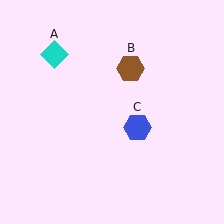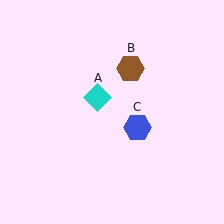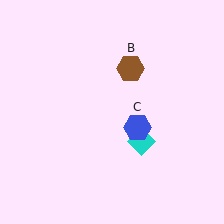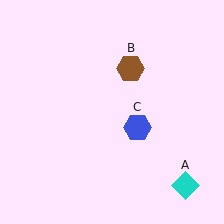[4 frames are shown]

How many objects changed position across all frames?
1 object changed position: cyan diamond (object A).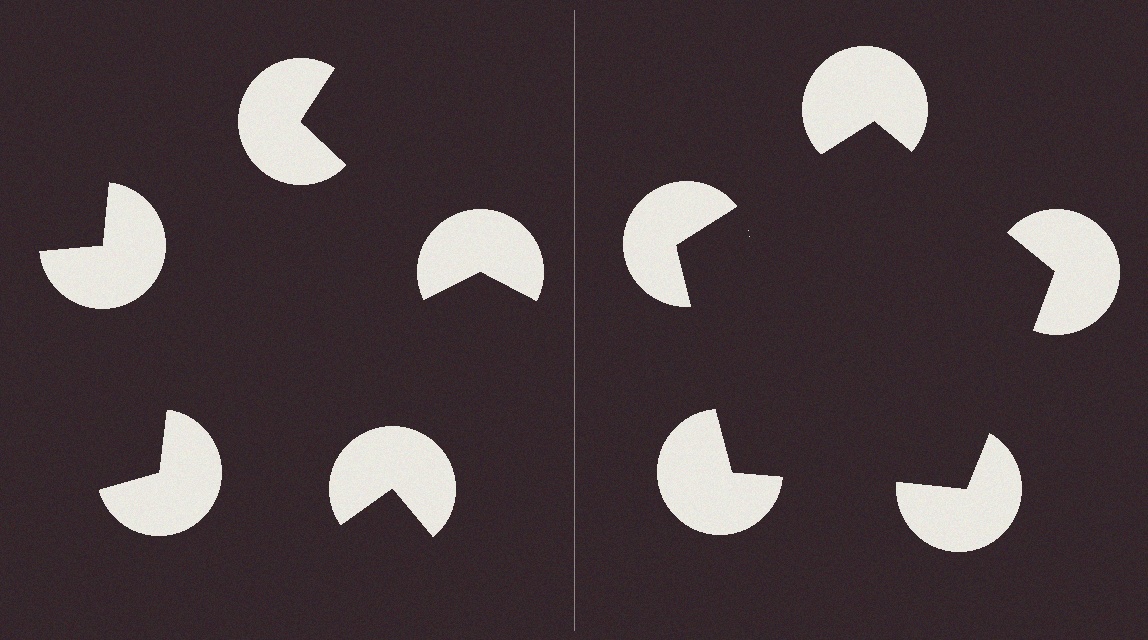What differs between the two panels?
The pac-man discs are positioned identically on both sides; only the wedge orientations differ. On the right they align to a pentagon; on the left they are misaligned.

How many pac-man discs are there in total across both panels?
10 — 5 on each side.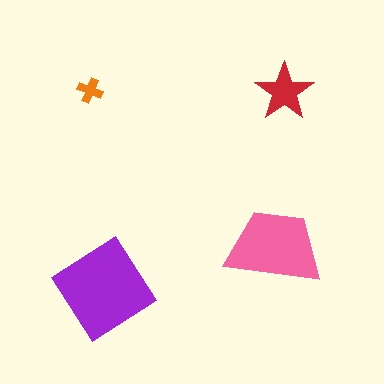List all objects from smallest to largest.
The orange cross, the red star, the pink trapezoid, the purple diamond.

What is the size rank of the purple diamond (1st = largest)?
1st.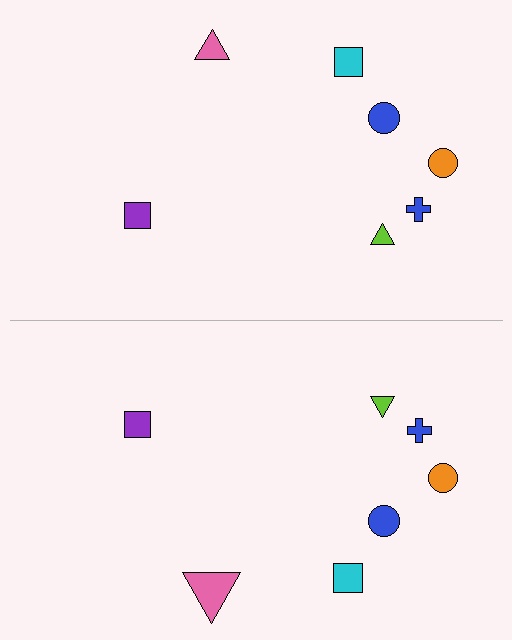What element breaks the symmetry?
The pink triangle on the bottom side has a different size than its mirror counterpart.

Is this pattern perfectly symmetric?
No, the pattern is not perfectly symmetric. The pink triangle on the bottom side has a different size than its mirror counterpart.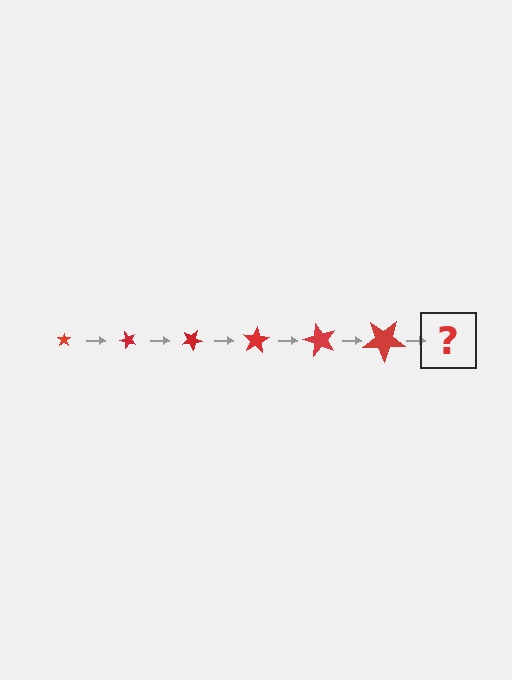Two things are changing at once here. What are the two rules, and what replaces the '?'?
The two rules are that the star grows larger each step and it rotates 50 degrees each step. The '?' should be a star, larger than the previous one and rotated 300 degrees from the start.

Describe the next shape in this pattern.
It should be a star, larger than the previous one and rotated 300 degrees from the start.